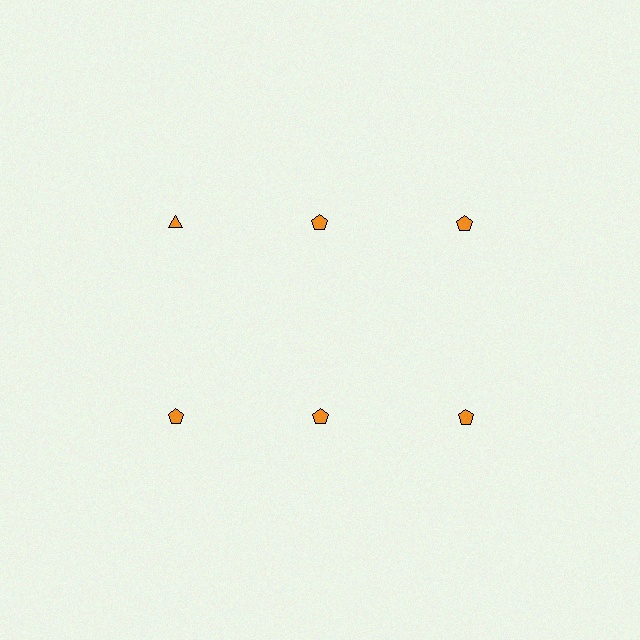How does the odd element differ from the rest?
It has a different shape: triangle instead of pentagon.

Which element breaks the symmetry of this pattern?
The orange triangle in the top row, leftmost column breaks the symmetry. All other shapes are orange pentagons.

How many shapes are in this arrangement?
There are 6 shapes arranged in a grid pattern.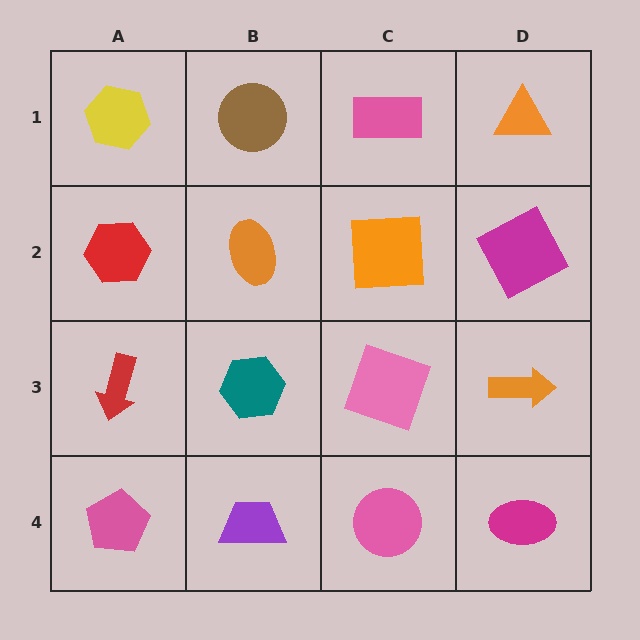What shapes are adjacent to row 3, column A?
A red hexagon (row 2, column A), a pink pentagon (row 4, column A), a teal hexagon (row 3, column B).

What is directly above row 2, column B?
A brown circle.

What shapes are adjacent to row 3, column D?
A magenta square (row 2, column D), a magenta ellipse (row 4, column D), a pink square (row 3, column C).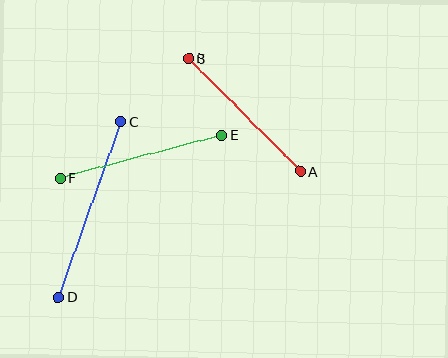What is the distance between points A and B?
The distance is approximately 158 pixels.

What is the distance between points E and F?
The distance is approximately 167 pixels.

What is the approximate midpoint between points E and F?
The midpoint is at approximately (141, 157) pixels.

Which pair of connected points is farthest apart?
Points C and D are farthest apart.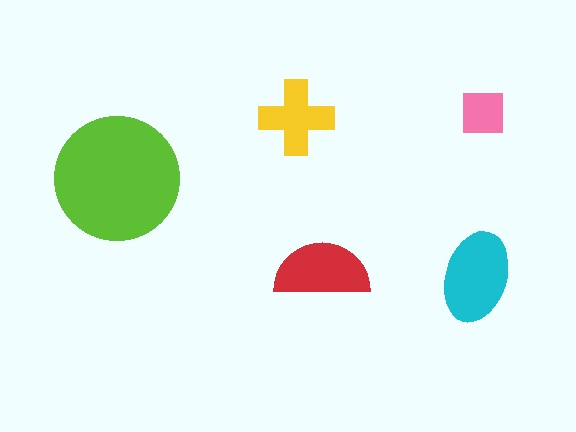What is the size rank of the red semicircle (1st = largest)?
3rd.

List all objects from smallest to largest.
The pink square, the yellow cross, the red semicircle, the cyan ellipse, the lime circle.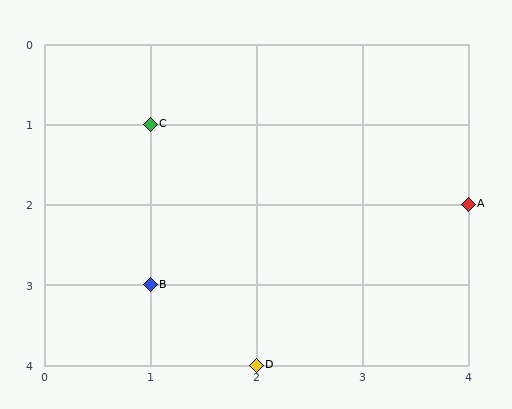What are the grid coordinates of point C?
Point C is at grid coordinates (1, 1).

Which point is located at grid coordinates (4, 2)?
Point A is at (4, 2).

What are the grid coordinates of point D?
Point D is at grid coordinates (2, 4).